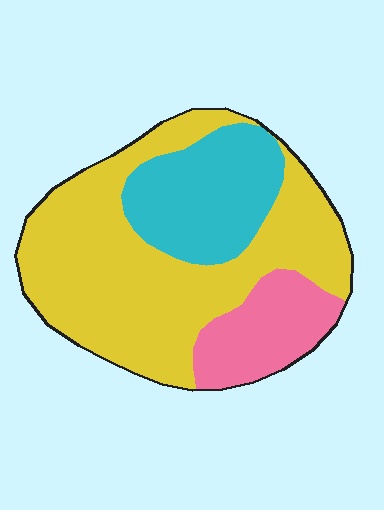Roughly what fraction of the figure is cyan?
Cyan covers around 25% of the figure.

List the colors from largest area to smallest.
From largest to smallest: yellow, cyan, pink.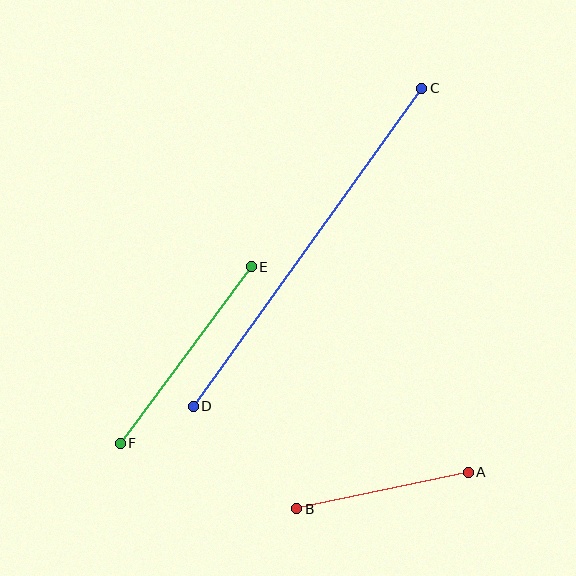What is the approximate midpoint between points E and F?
The midpoint is at approximately (186, 355) pixels.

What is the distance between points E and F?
The distance is approximately 220 pixels.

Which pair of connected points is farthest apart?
Points C and D are farthest apart.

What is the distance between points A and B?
The distance is approximately 175 pixels.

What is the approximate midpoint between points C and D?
The midpoint is at approximately (307, 247) pixels.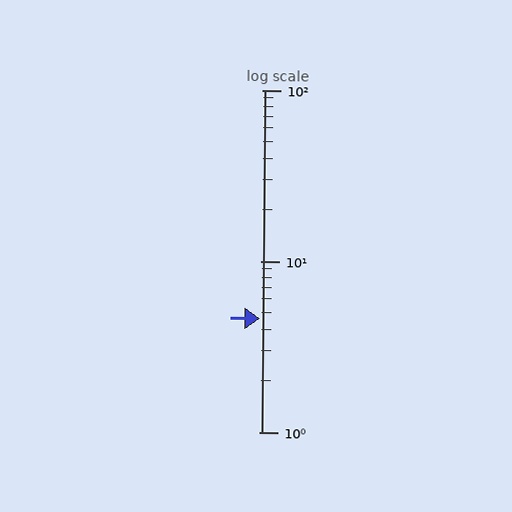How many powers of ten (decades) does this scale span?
The scale spans 2 decades, from 1 to 100.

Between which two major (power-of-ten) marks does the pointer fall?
The pointer is between 1 and 10.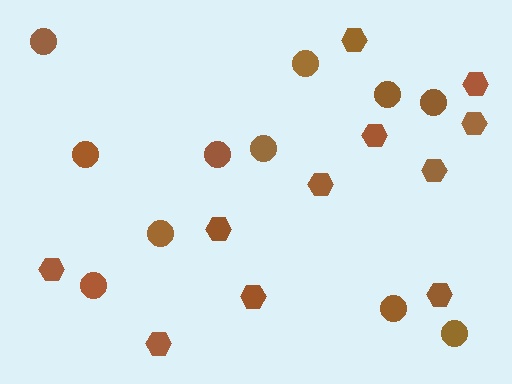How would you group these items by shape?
There are 2 groups: one group of hexagons (11) and one group of circles (11).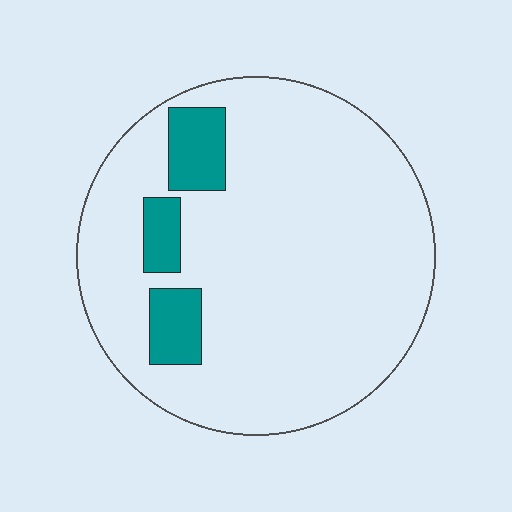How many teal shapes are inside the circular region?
3.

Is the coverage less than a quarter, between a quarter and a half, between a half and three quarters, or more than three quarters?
Less than a quarter.